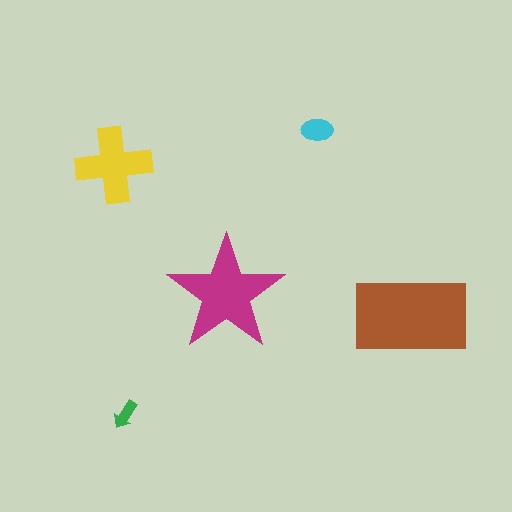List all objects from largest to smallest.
The brown rectangle, the magenta star, the yellow cross, the cyan ellipse, the green arrow.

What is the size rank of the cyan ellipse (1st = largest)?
4th.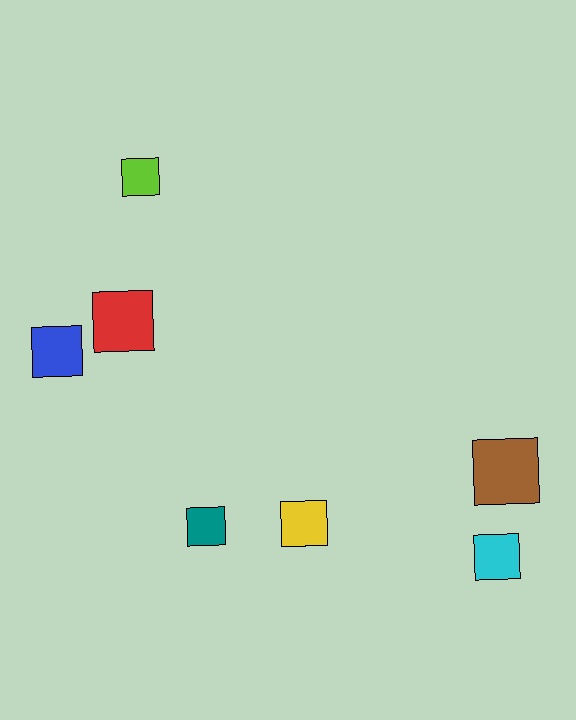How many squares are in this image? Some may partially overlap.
There are 7 squares.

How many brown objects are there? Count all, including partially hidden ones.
There is 1 brown object.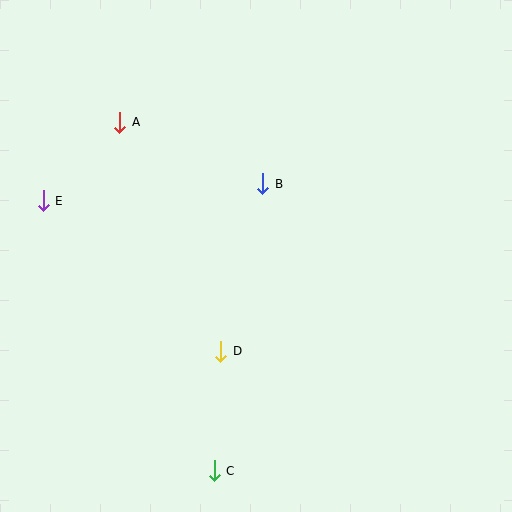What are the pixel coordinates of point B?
Point B is at (263, 184).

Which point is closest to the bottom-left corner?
Point C is closest to the bottom-left corner.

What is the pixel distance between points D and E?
The distance between D and E is 233 pixels.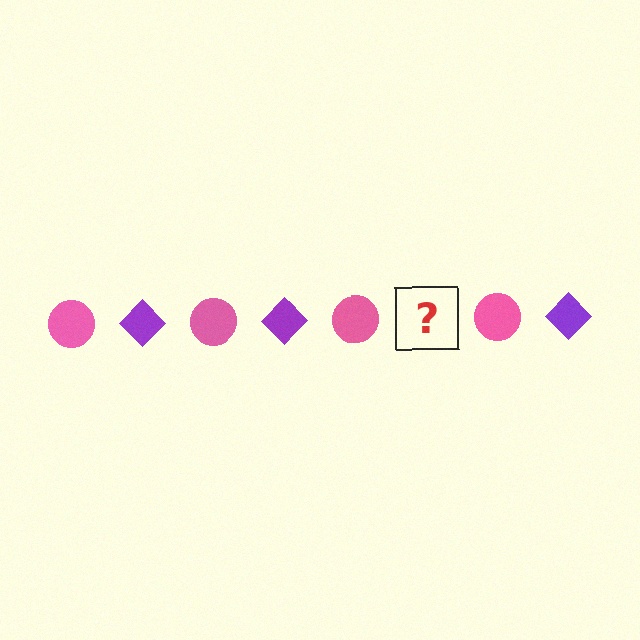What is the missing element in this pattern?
The missing element is a purple diamond.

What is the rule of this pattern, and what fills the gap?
The rule is that the pattern alternates between pink circle and purple diamond. The gap should be filled with a purple diamond.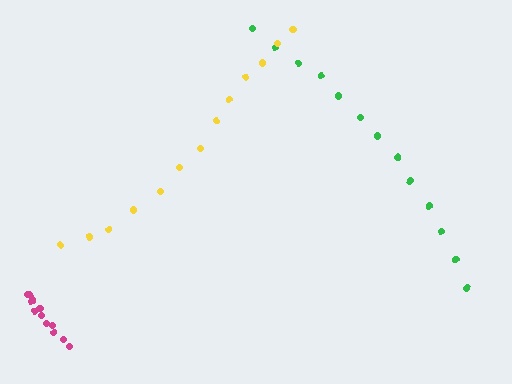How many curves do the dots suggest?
There are 3 distinct paths.